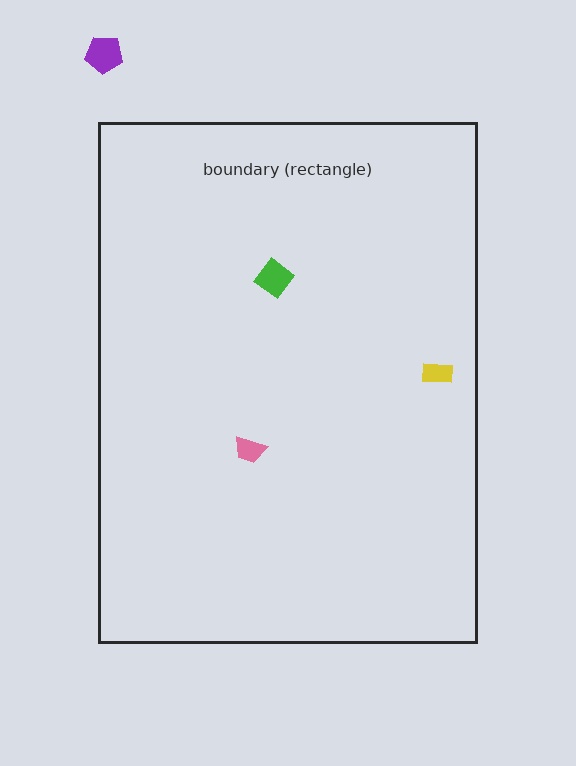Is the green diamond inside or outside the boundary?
Inside.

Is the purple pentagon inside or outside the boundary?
Outside.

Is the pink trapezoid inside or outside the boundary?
Inside.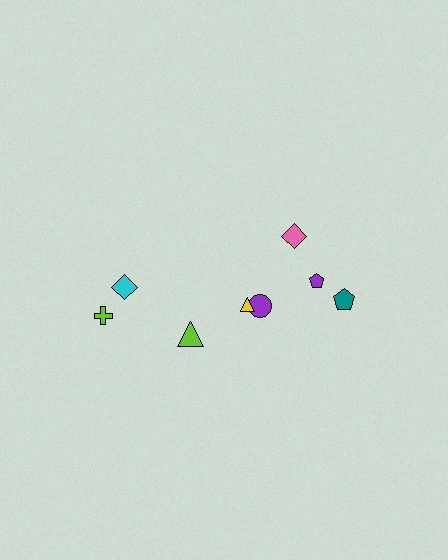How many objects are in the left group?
There are 3 objects.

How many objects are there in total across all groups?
There are 8 objects.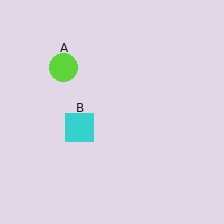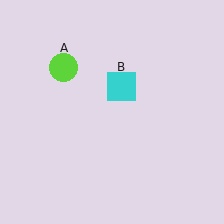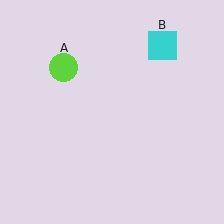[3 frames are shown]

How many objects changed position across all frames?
1 object changed position: cyan square (object B).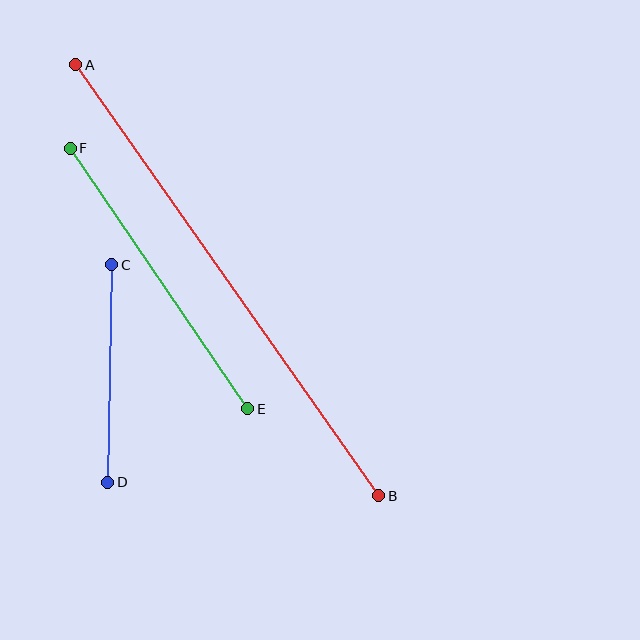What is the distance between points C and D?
The distance is approximately 217 pixels.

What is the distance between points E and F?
The distance is approximately 315 pixels.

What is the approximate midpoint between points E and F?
The midpoint is at approximately (159, 279) pixels.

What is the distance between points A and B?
The distance is approximately 527 pixels.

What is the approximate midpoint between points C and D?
The midpoint is at approximately (110, 374) pixels.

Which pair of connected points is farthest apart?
Points A and B are farthest apart.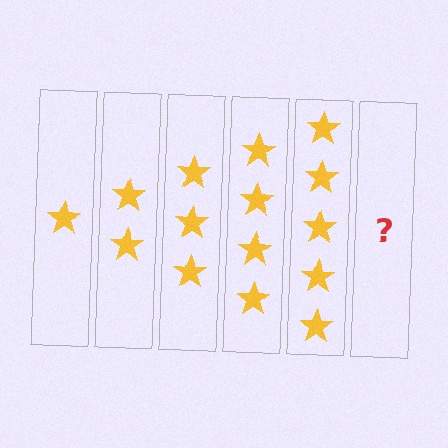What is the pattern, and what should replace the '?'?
The pattern is that each step adds one more star. The '?' should be 6 stars.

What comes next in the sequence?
The next element should be 6 stars.